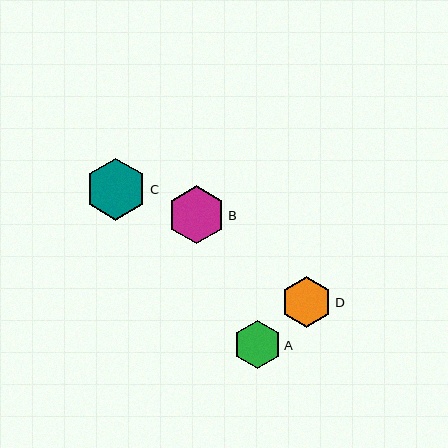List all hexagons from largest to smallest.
From largest to smallest: C, B, D, A.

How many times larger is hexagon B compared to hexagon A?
Hexagon B is approximately 1.2 times the size of hexagon A.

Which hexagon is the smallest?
Hexagon A is the smallest with a size of approximately 48 pixels.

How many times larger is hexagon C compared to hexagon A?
Hexagon C is approximately 1.3 times the size of hexagon A.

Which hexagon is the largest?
Hexagon C is the largest with a size of approximately 62 pixels.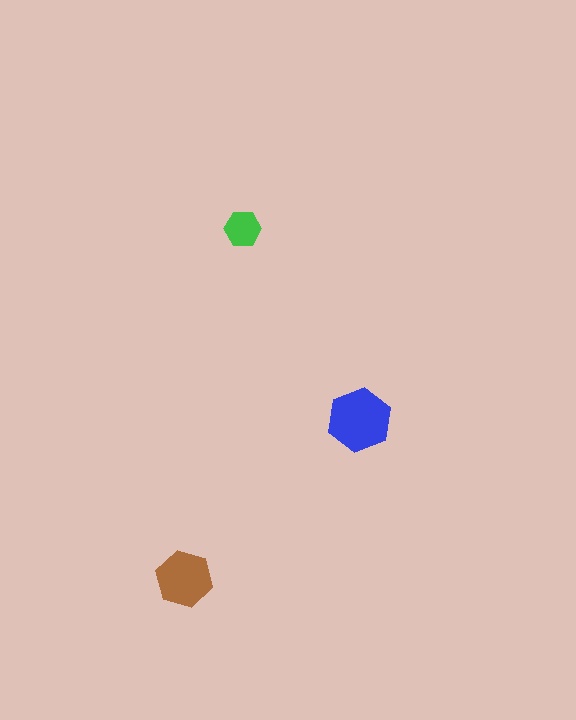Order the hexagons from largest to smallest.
the blue one, the brown one, the green one.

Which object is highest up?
The green hexagon is topmost.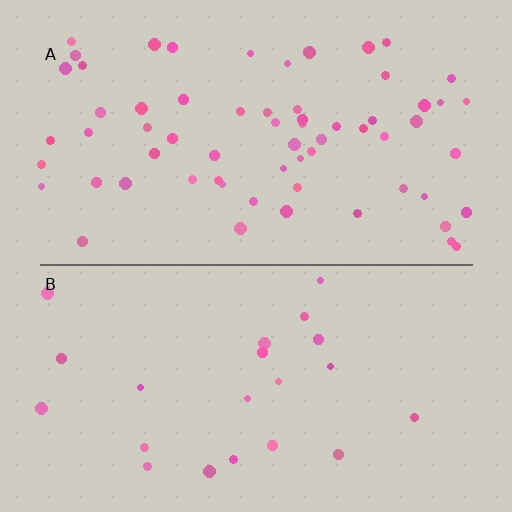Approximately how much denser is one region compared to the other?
Approximately 3.0× — region A over region B.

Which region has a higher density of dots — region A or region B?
A (the top).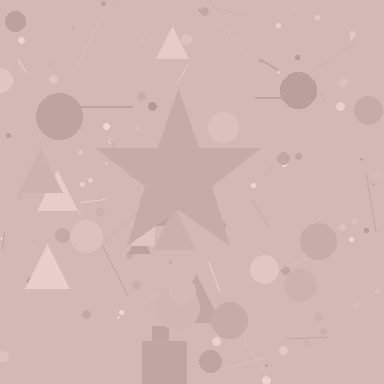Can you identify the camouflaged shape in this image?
The camouflaged shape is a star.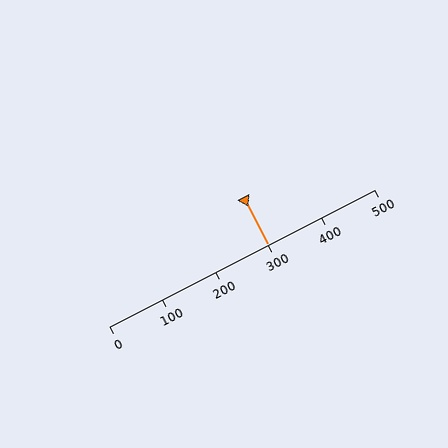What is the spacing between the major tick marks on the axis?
The major ticks are spaced 100 apart.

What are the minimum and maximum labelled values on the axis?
The axis runs from 0 to 500.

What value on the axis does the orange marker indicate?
The marker indicates approximately 300.